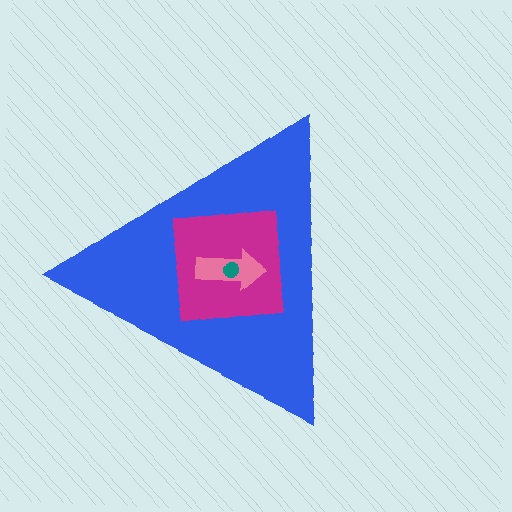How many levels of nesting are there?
4.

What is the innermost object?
The teal circle.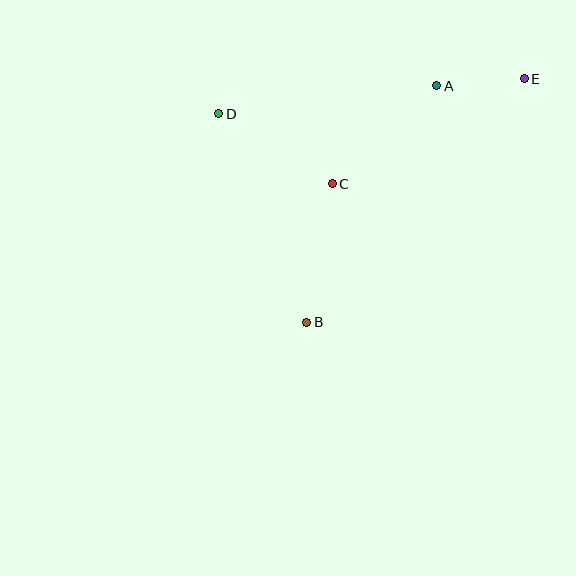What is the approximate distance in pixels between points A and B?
The distance between A and B is approximately 269 pixels.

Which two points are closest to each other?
Points A and E are closest to each other.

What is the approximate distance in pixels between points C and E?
The distance between C and E is approximately 219 pixels.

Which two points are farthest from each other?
Points B and E are farthest from each other.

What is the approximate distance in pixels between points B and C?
The distance between B and C is approximately 141 pixels.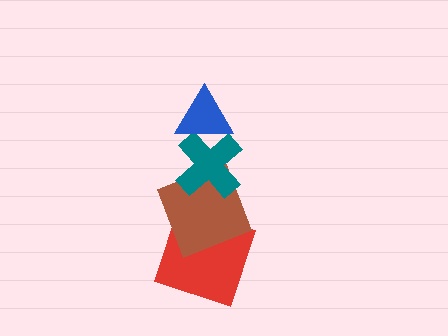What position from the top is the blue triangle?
The blue triangle is 1st from the top.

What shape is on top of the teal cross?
The blue triangle is on top of the teal cross.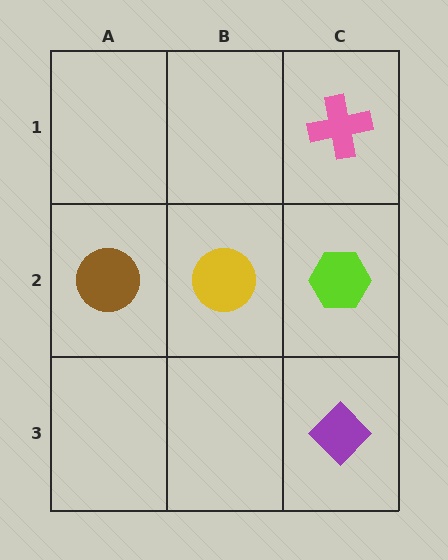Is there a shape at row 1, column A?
No, that cell is empty.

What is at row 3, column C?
A purple diamond.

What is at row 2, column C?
A lime hexagon.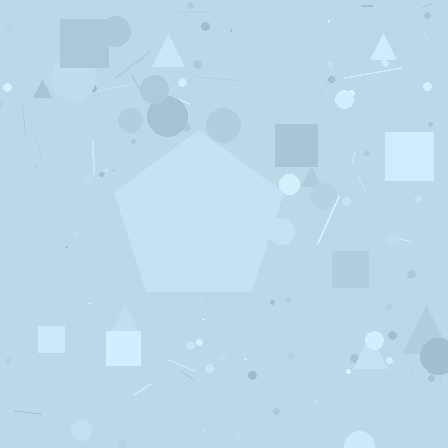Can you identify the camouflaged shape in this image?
The camouflaged shape is a pentagon.